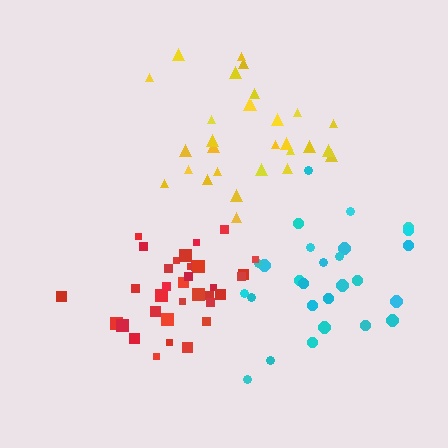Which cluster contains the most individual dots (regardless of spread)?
Red (34).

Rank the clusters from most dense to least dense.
red, yellow, cyan.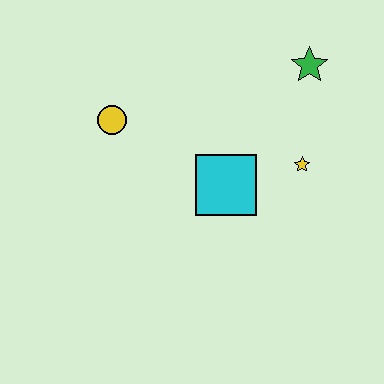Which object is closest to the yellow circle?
The cyan square is closest to the yellow circle.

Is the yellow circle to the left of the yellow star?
Yes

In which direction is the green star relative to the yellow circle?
The green star is to the right of the yellow circle.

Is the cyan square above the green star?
No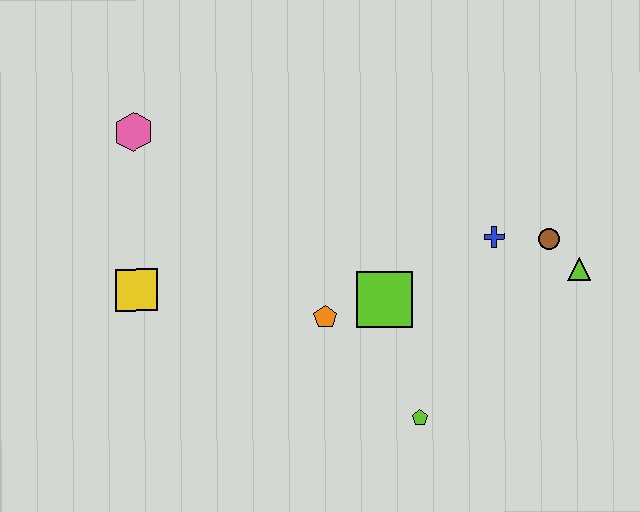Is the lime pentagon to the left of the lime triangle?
Yes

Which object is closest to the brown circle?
The lime triangle is closest to the brown circle.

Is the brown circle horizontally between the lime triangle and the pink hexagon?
Yes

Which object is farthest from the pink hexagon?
The lime triangle is farthest from the pink hexagon.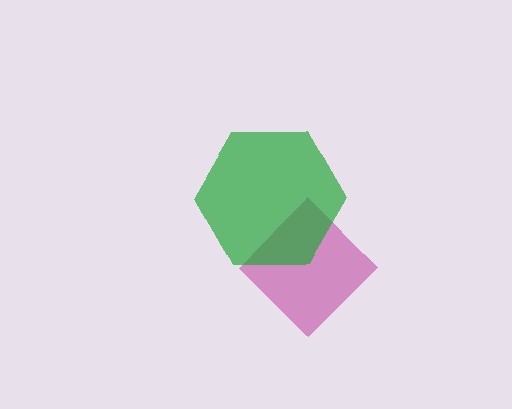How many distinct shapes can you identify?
There are 2 distinct shapes: a magenta diamond, a green hexagon.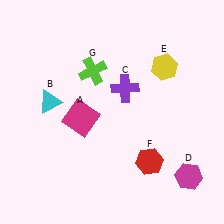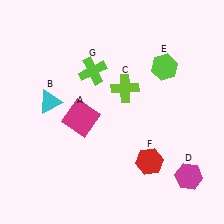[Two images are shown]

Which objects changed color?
C changed from purple to lime. E changed from yellow to lime.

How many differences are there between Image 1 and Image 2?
There are 2 differences between the two images.